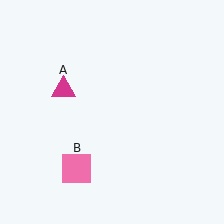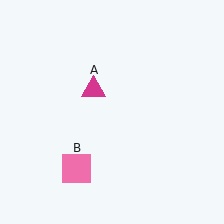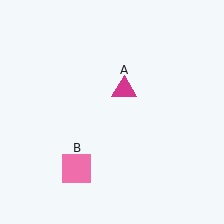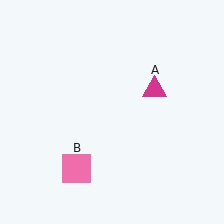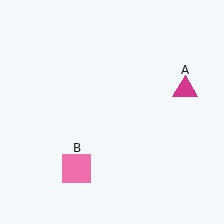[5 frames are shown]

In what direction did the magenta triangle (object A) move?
The magenta triangle (object A) moved right.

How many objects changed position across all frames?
1 object changed position: magenta triangle (object A).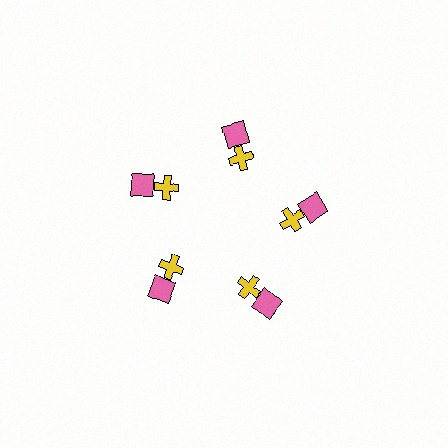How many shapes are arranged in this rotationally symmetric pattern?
There are 10 shapes, arranged in 5 groups of 2.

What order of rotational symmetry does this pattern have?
This pattern has 5-fold rotational symmetry.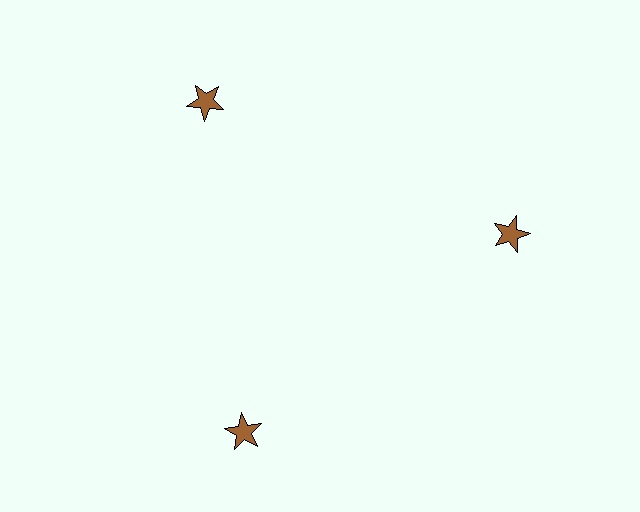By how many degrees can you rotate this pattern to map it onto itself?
The pattern maps onto itself every 120 degrees of rotation.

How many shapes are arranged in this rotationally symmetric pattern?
There are 3 shapes, arranged in 3 groups of 1.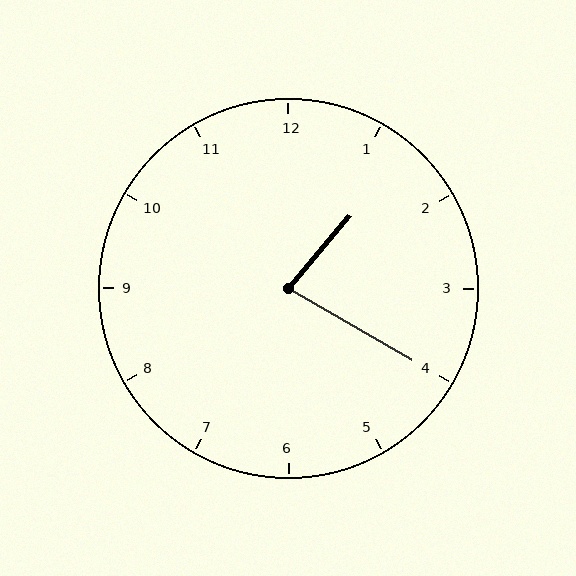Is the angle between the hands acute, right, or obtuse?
It is acute.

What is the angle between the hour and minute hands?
Approximately 80 degrees.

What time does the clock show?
1:20.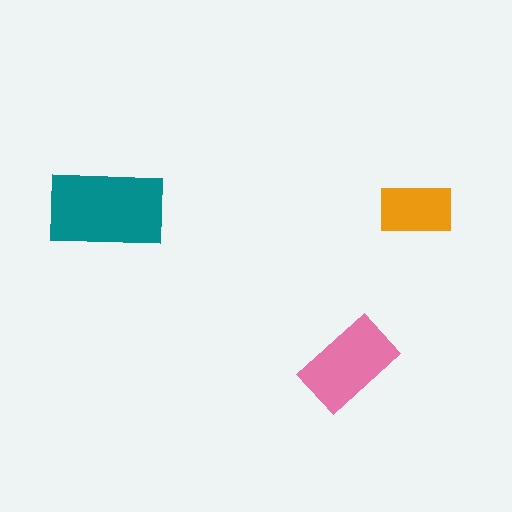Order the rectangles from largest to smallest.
the teal one, the pink one, the orange one.